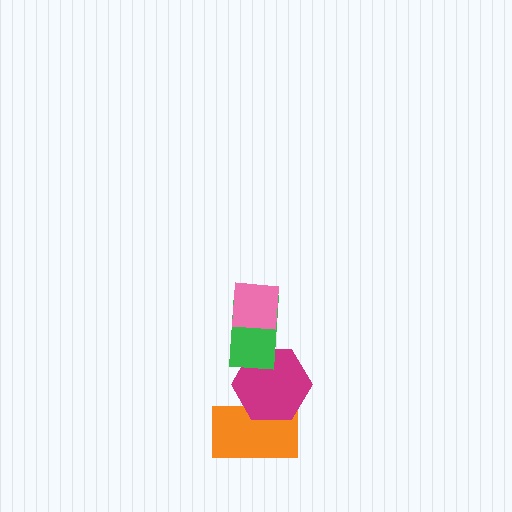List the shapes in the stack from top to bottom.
From top to bottom: the pink square, the green rectangle, the magenta hexagon, the orange rectangle.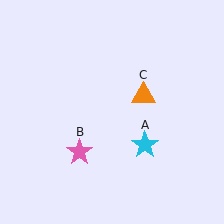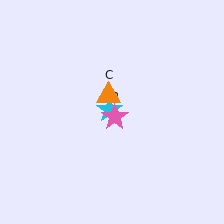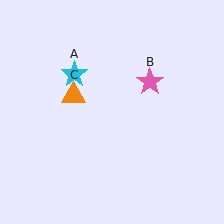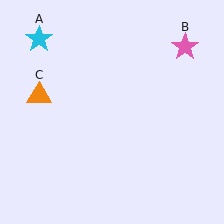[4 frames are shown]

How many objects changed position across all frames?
3 objects changed position: cyan star (object A), pink star (object B), orange triangle (object C).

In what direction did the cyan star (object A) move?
The cyan star (object A) moved up and to the left.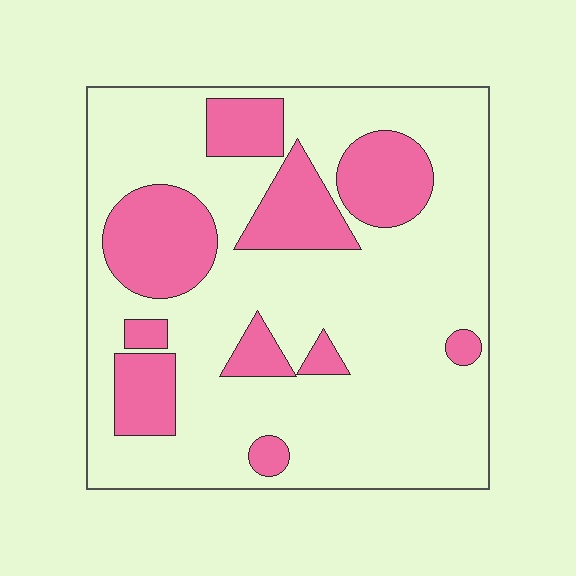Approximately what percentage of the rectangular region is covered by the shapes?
Approximately 25%.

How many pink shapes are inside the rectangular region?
10.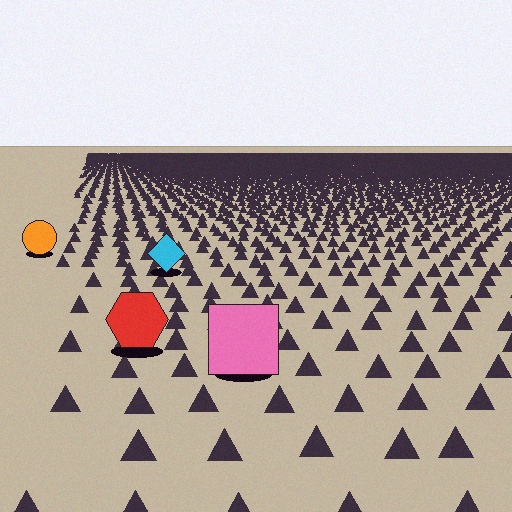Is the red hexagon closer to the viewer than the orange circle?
Yes. The red hexagon is closer — you can tell from the texture gradient: the ground texture is coarser near it.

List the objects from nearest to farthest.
From nearest to farthest: the pink square, the red hexagon, the cyan diamond, the orange circle.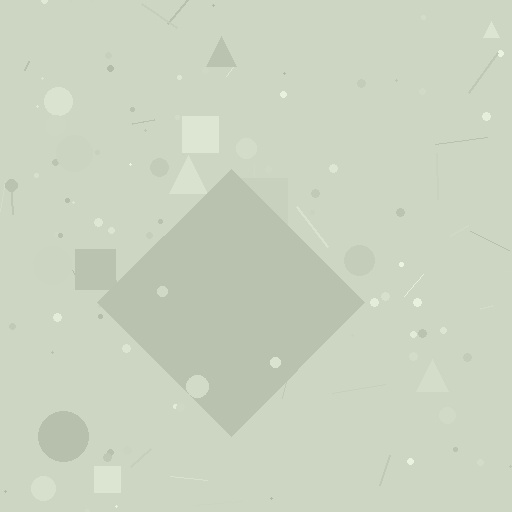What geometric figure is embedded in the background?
A diamond is embedded in the background.